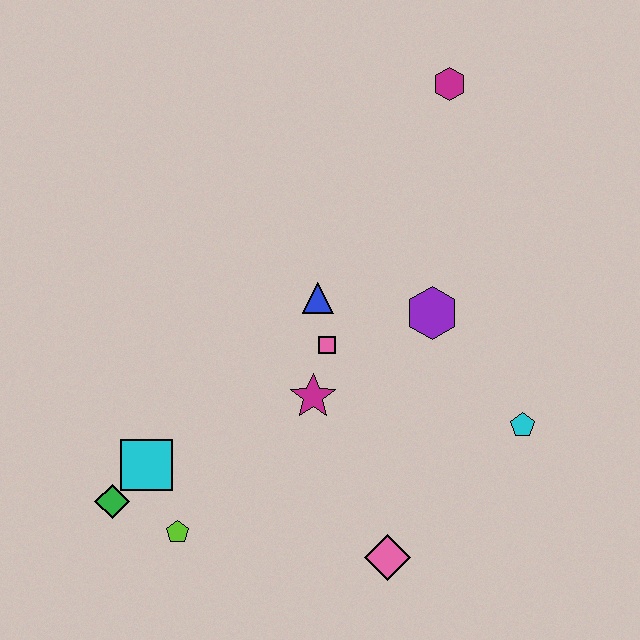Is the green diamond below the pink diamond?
No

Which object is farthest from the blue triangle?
The green diamond is farthest from the blue triangle.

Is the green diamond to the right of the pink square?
No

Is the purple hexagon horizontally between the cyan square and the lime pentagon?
No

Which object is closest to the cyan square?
The green diamond is closest to the cyan square.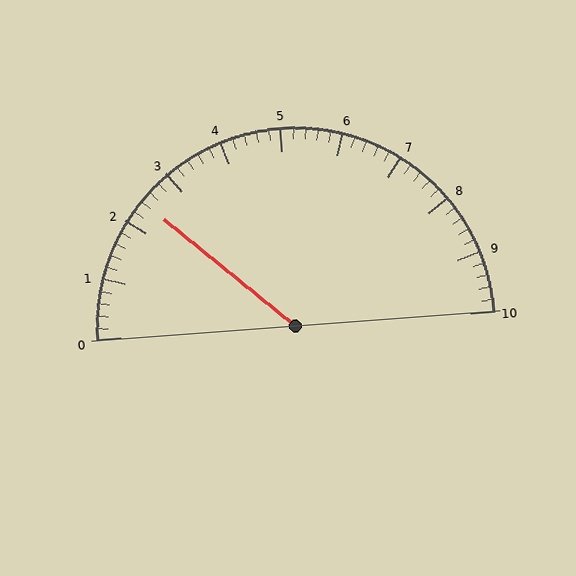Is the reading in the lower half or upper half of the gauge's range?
The reading is in the lower half of the range (0 to 10).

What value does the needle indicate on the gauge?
The needle indicates approximately 2.4.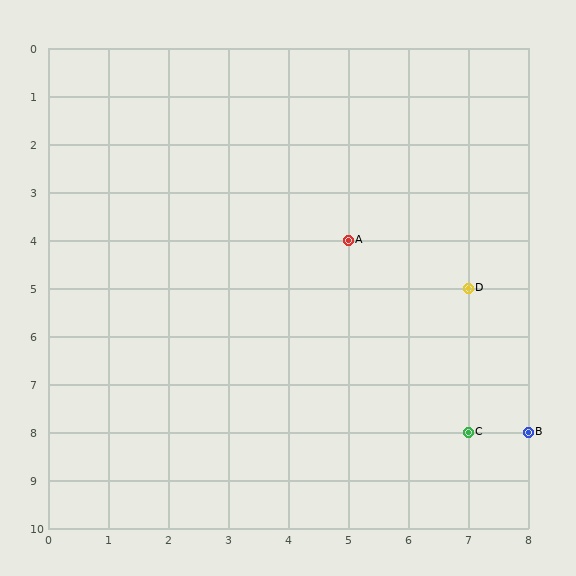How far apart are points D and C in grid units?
Points D and C are 3 rows apart.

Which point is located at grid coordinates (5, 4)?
Point A is at (5, 4).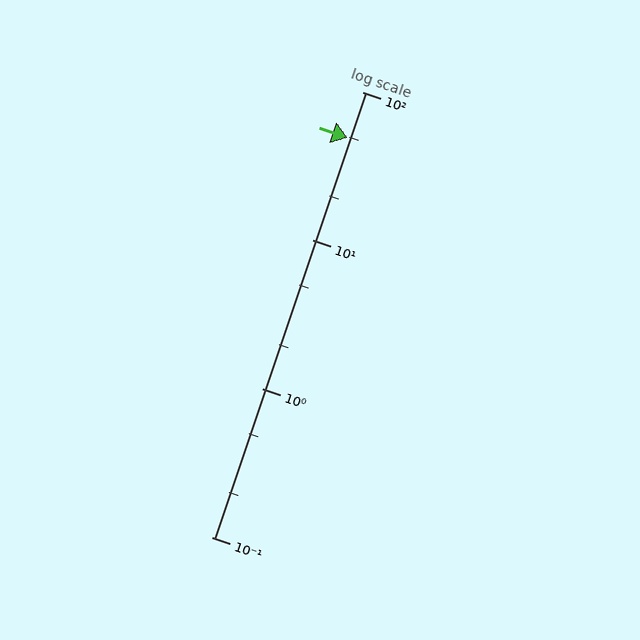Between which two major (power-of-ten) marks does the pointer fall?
The pointer is between 10 and 100.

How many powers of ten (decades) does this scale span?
The scale spans 3 decades, from 0.1 to 100.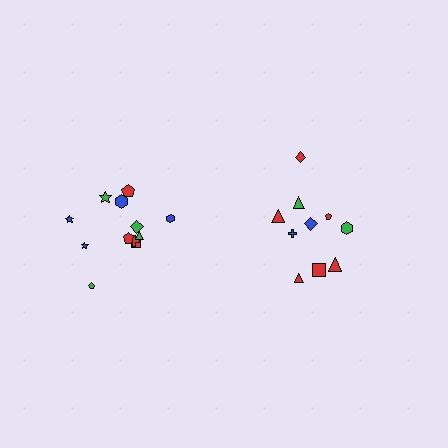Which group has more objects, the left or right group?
The left group.